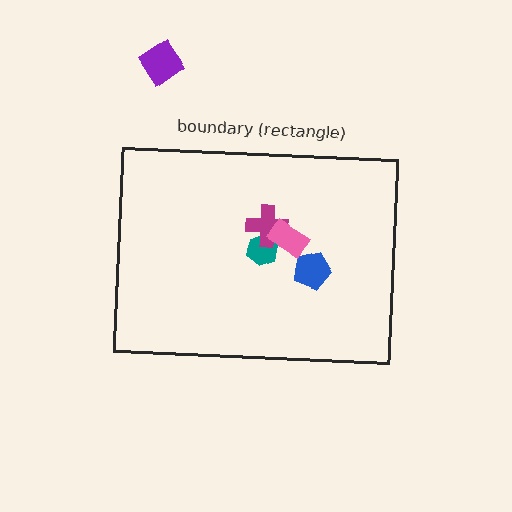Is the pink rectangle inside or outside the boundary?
Inside.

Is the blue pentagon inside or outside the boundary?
Inside.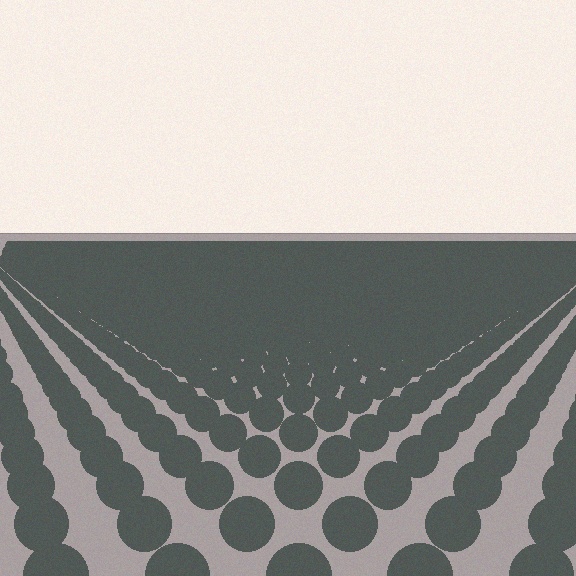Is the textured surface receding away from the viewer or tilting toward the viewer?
The surface is receding away from the viewer. Texture elements get smaller and denser toward the top.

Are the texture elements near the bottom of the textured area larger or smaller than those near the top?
Larger. Near the bottom, elements are closer to the viewer and appear at a bigger on-screen size.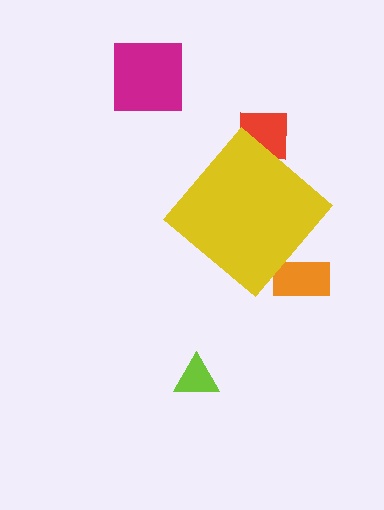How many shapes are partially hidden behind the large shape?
2 shapes are partially hidden.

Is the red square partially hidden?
Yes, the red square is partially hidden behind the yellow diamond.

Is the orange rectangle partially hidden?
Yes, the orange rectangle is partially hidden behind the yellow diamond.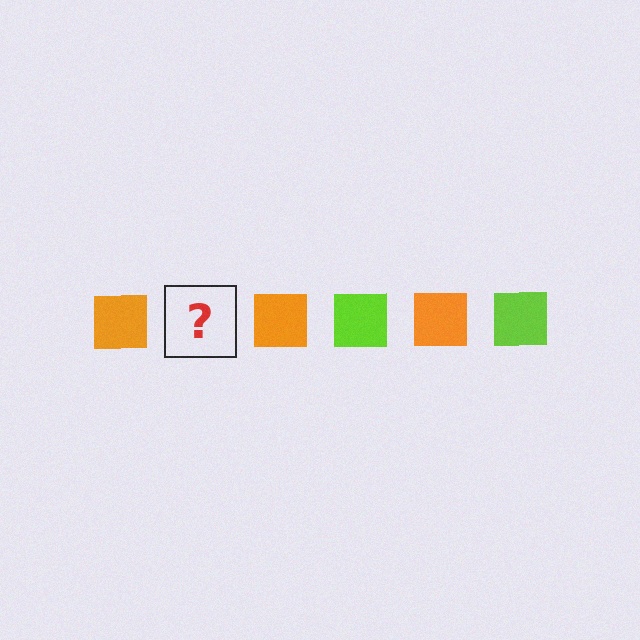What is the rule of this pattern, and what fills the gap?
The rule is that the pattern cycles through orange, lime squares. The gap should be filled with a lime square.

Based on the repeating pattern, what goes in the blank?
The blank should be a lime square.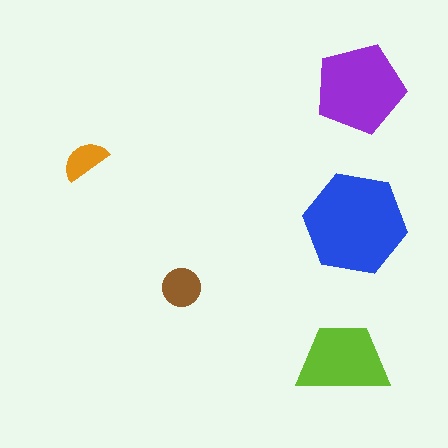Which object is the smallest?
The orange semicircle.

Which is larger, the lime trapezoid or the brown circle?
The lime trapezoid.